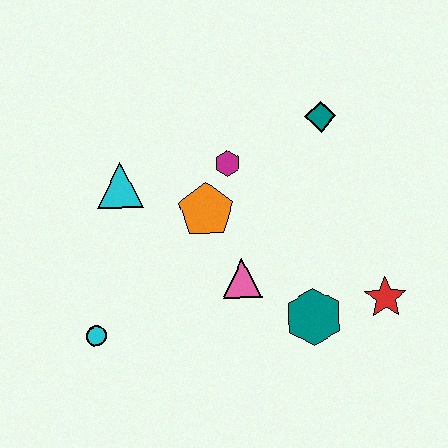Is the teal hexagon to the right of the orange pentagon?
Yes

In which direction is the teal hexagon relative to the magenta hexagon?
The teal hexagon is below the magenta hexagon.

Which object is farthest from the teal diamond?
The cyan circle is farthest from the teal diamond.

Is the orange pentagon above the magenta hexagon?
No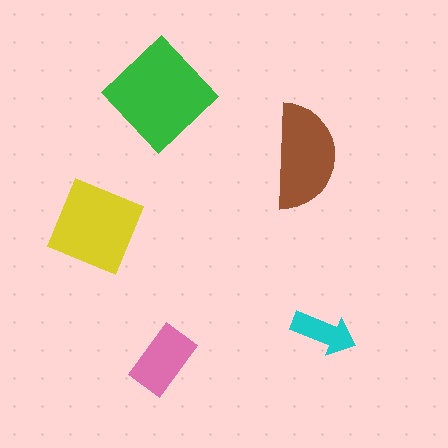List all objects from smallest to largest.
The cyan arrow, the pink rectangle, the brown semicircle, the yellow diamond, the green diamond.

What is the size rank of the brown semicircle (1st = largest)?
3rd.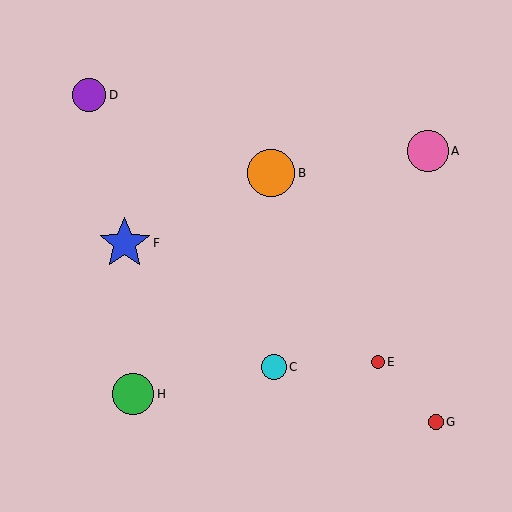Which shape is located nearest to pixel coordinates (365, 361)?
The red circle (labeled E) at (378, 362) is nearest to that location.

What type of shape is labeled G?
Shape G is a red circle.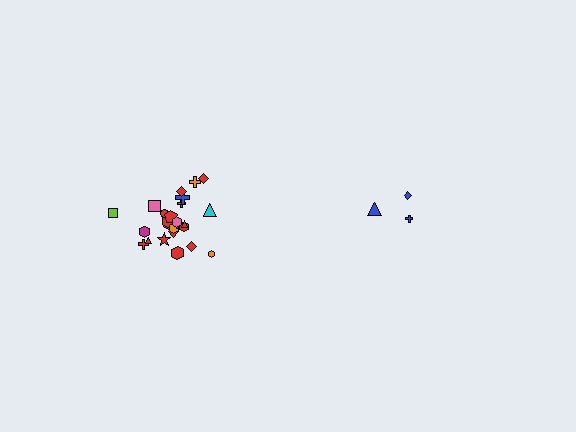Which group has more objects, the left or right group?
The left group.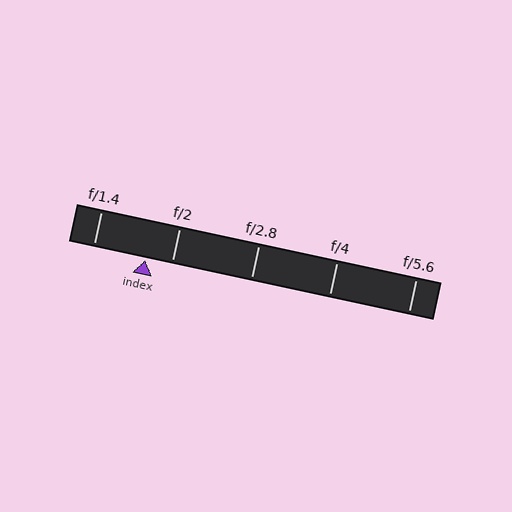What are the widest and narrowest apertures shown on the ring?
The widest aperture shown is f/1.4 and the narrowest is f/5.6.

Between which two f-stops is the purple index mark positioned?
The index mark is between f/1.4 and f/2.